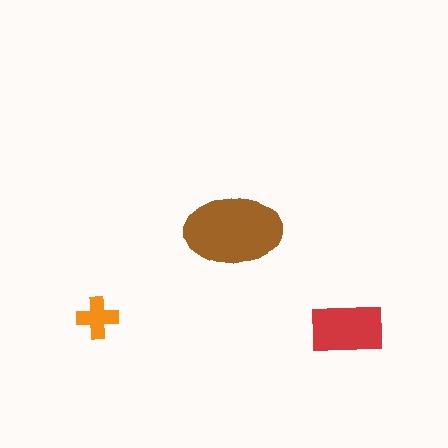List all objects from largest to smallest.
The brown ellipse, the red rectangle, the orange cross.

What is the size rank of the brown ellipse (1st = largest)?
1st.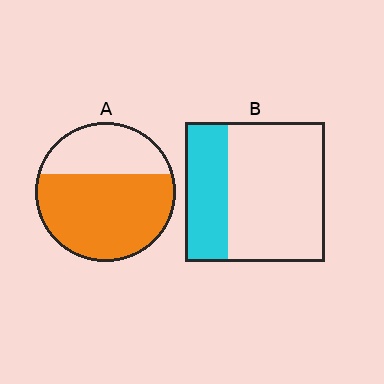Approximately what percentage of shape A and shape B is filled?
A is approximately 65% and B is approximately 30%.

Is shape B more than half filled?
No.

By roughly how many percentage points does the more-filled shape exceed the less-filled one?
By roughly 35 percentage points (A over B).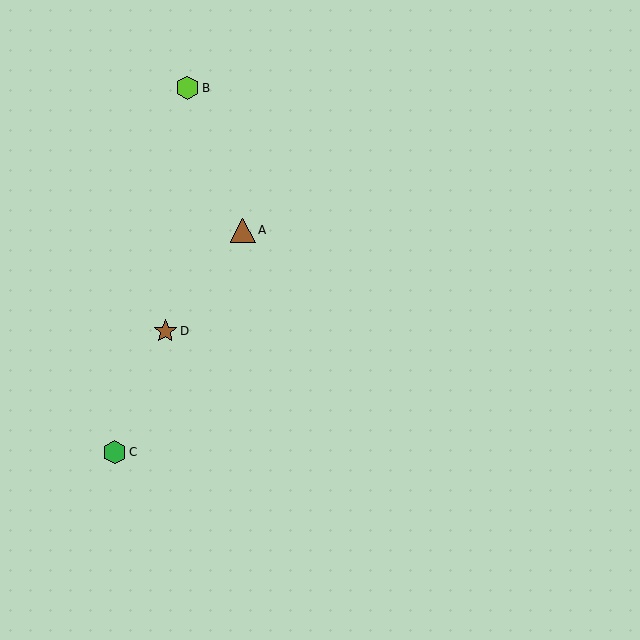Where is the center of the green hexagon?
The center of the green hexagon is at (115, 452).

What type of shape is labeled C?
Shape C is a green hexagon.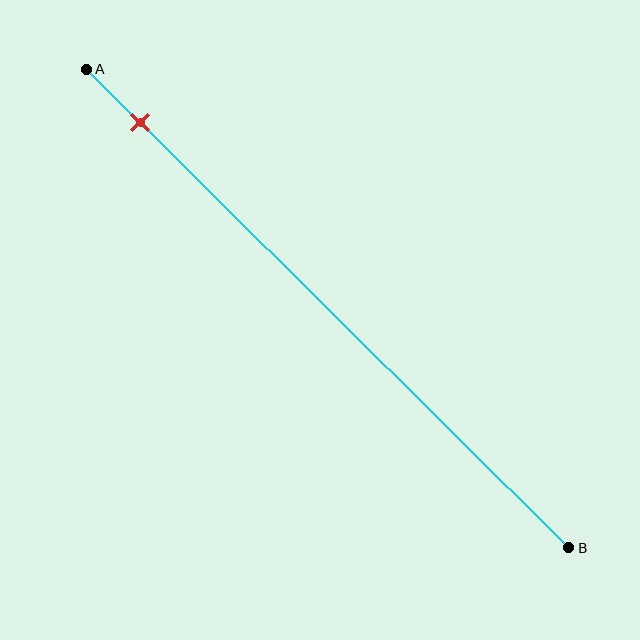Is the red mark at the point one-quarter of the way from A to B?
No, the mark is at about 10% from A, not at the 25% one-quarter point.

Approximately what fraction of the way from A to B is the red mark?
The red mark is approximately 10% of the way from A to B.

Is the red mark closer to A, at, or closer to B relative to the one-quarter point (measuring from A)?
The red mark is closer to point A than the one-quarter point of segment AB.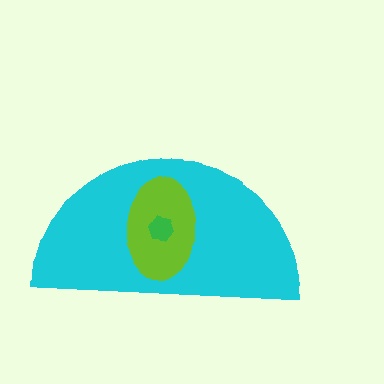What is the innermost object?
The green hexagon.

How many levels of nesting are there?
3.